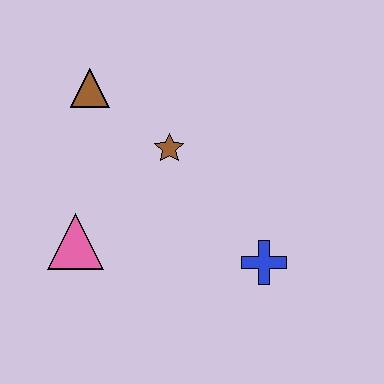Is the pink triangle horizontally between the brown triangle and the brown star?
No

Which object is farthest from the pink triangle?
The blue cross is farthest from the pink triangle.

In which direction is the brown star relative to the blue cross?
The brown star is above the blue cross.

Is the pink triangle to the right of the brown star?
No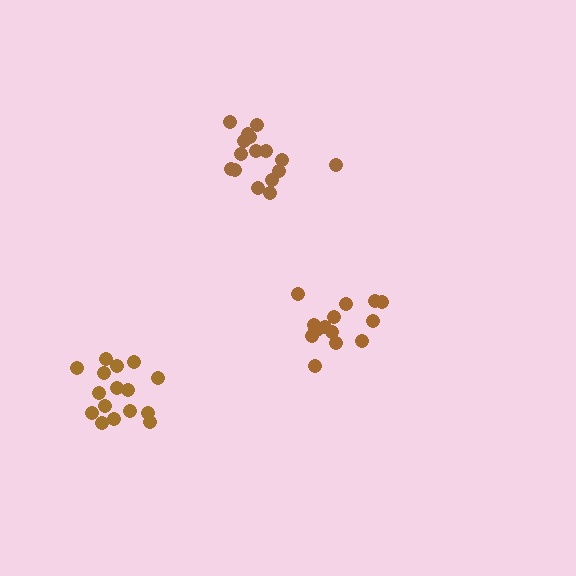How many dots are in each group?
Group 1: 16 dots, Group 2: 15 dots, Group 3: 16 dots (47 total).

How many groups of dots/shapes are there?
There are 3 groups.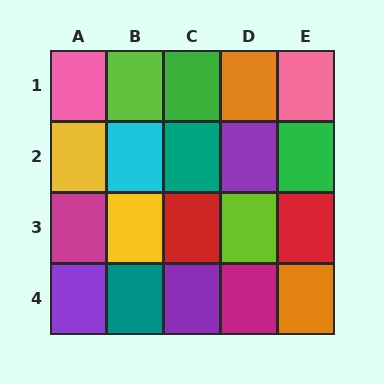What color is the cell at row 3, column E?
Red.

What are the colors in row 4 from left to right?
Purple, teal, purple, magenta, orange.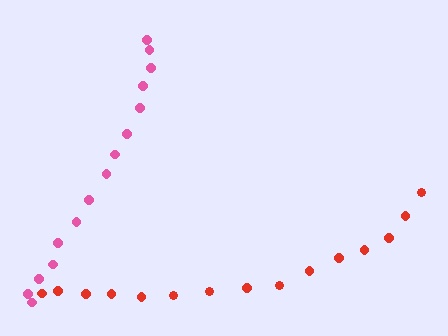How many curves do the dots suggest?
There are 2 distinct paths.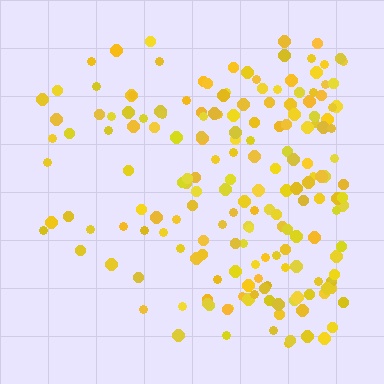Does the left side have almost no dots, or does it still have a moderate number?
Still a moderate number, just noticeably fewer than the right.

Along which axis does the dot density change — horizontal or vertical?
Horizontal.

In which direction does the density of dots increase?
From left to right, with the right side densest.